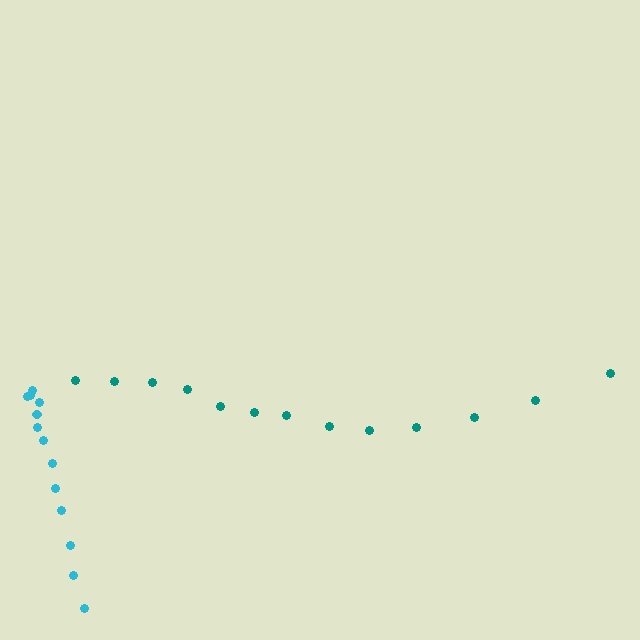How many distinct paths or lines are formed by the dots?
There are 2 distinct paths.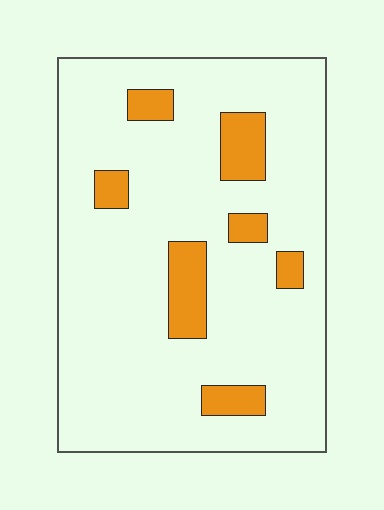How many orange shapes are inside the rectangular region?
7.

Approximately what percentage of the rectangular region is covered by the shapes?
Approximately 15%.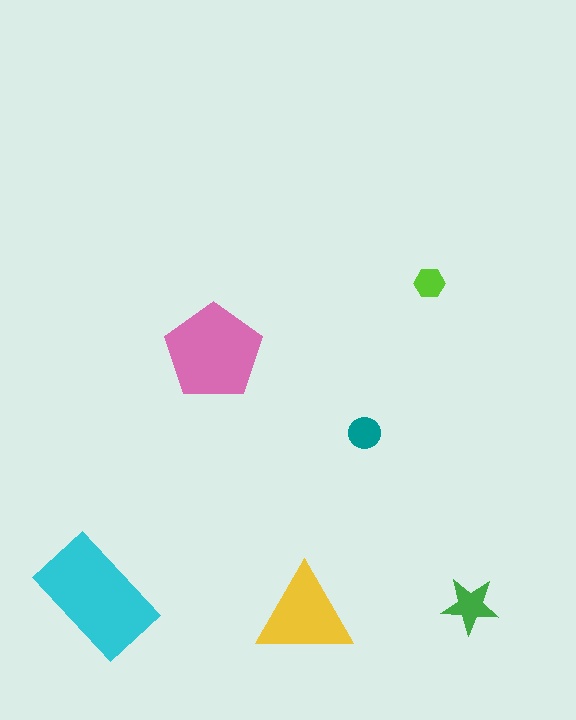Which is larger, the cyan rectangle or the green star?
The cyan rectangle.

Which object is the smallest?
The lime hexagon.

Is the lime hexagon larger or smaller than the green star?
Smaller.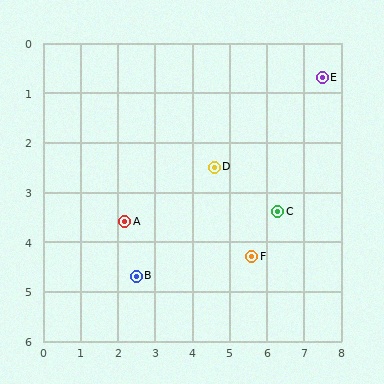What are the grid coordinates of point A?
Point A is at approximately (2.2, 3.6).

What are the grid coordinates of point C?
Point C is at approximately (6.3, 3.4).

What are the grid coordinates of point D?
Point D is at approximately (4.6, 2.5).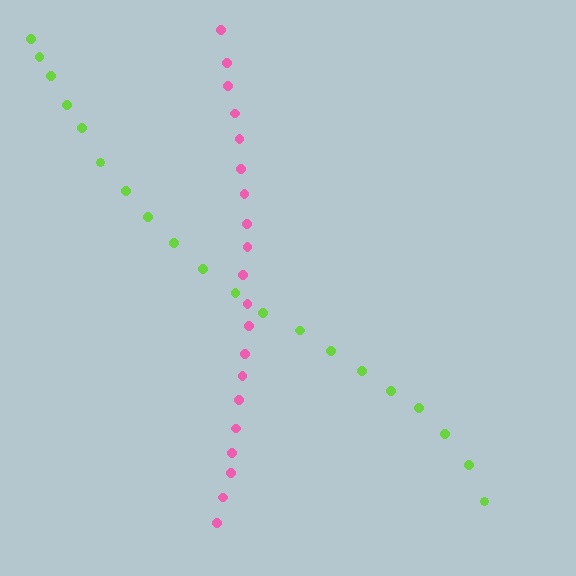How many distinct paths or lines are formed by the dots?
There are 2 distinct paths.